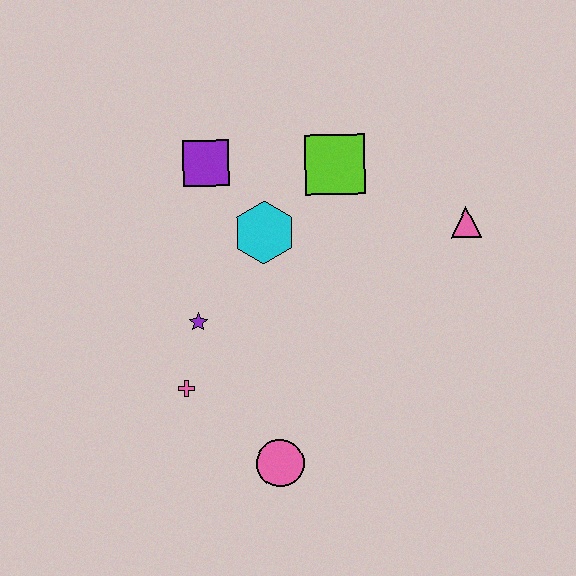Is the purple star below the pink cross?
No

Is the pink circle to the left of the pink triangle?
Yes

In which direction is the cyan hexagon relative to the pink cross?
The cyan hexagon is above the pink cross.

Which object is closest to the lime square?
The cyan hexagon is closest to the lime square.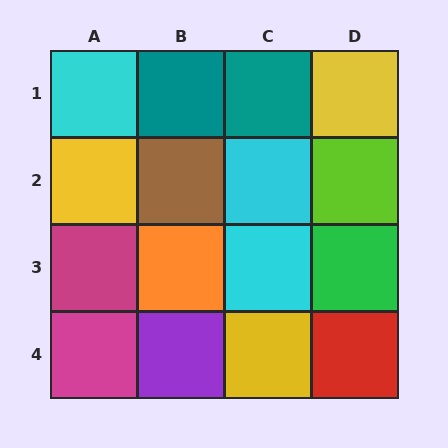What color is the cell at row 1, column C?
Teal.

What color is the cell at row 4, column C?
Yellow.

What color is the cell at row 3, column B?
Orange.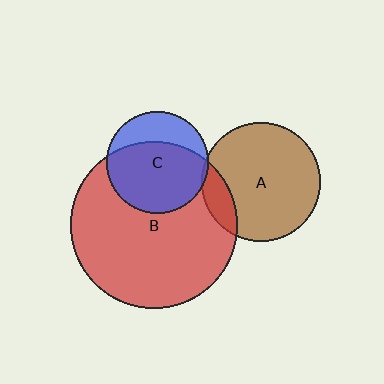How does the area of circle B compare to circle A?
Approximately 2.0 times.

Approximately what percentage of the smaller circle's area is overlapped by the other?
Approximately 70%.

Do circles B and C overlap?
Yes.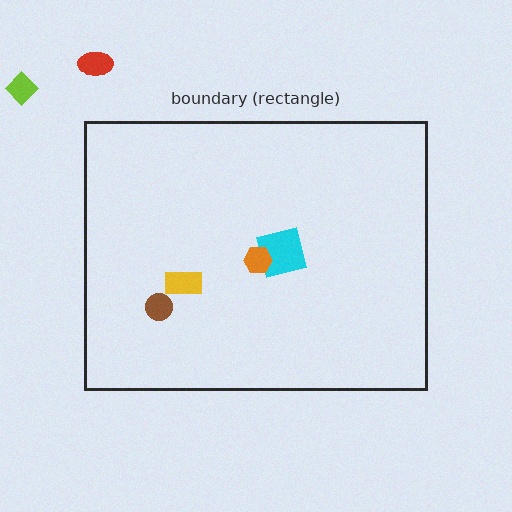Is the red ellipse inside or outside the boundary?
Outside.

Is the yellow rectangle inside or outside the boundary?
Inside.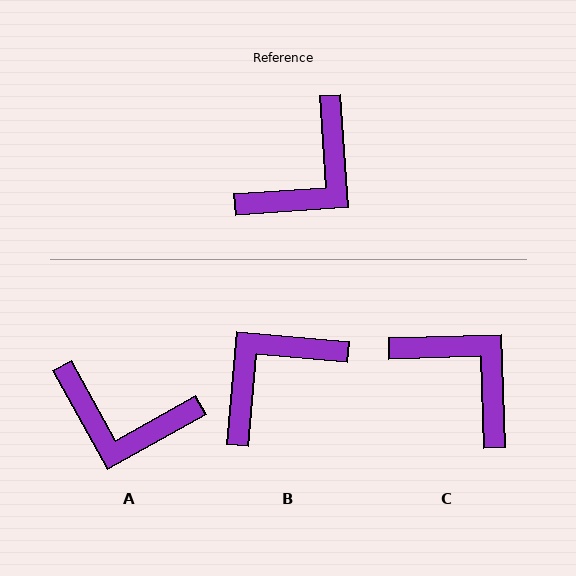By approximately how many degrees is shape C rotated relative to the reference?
Approximately 88 degrees counter-clockwise.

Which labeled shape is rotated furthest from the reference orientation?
B, about 171 degrees away.